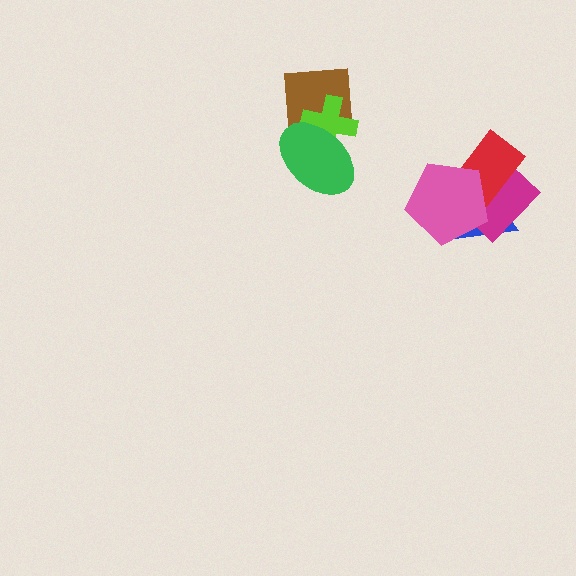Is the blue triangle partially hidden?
Yes, it is partially covered by another shape.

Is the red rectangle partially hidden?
Yes, it is partially covered by another shape.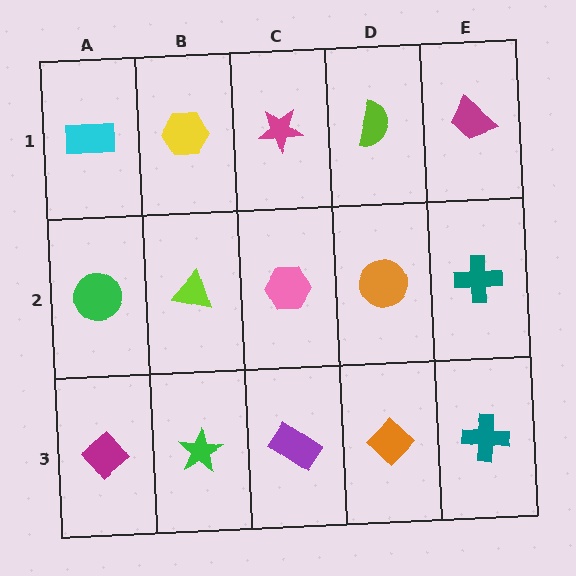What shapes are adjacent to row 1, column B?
A lime triangle (row 2, column B), a cyan rectangle (row 1, column A), a magenta star (row 1, column C).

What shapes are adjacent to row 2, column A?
A cyan rectangle (row 1, column A), a magenta diamond (row 3, column A), a lime triangle (row 2, column B).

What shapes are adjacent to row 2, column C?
A magenta star (row 1, column C), a purple rectangle (row 3, column C), a lime triangle (row 2, column B), an orange circle (row 2, column D).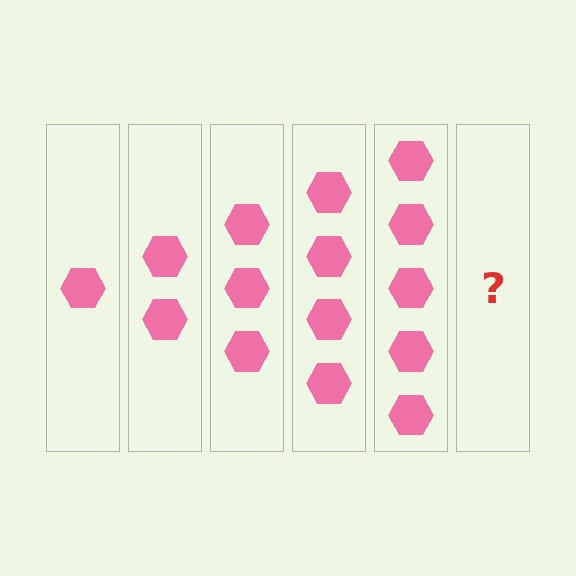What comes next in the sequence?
The next element should be 6 hexagons.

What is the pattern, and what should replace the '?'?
The pattern is that each step adds one more hexagon. The '?' should be 6 hexagons.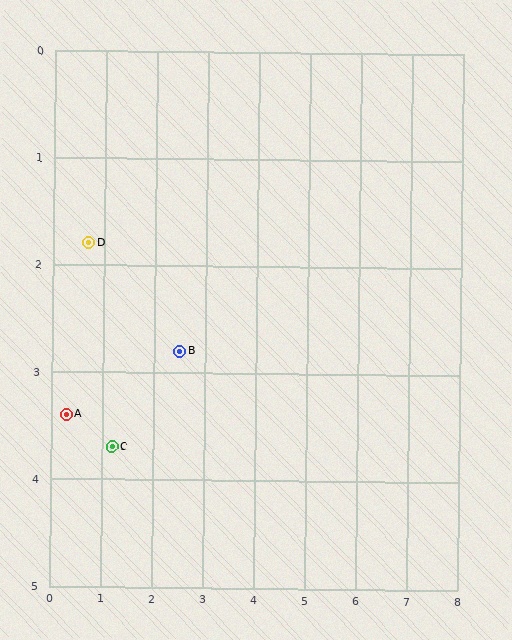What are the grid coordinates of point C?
Point C is at approximately (1.2, 3.7).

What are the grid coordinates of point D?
Point D is at approximately (0.7, 1.8).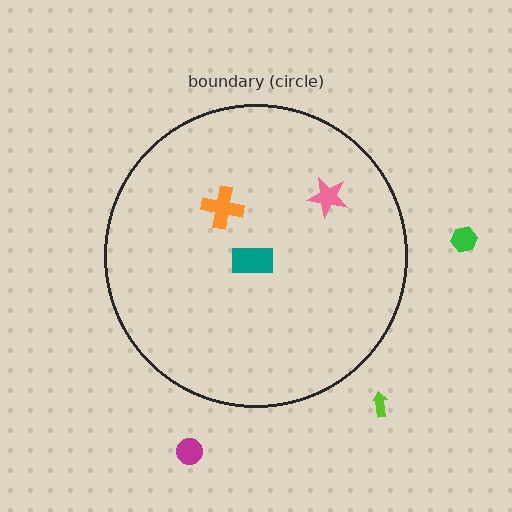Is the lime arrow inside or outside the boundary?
Outside.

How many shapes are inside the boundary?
3 inside, 3 outside.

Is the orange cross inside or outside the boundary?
Inside.